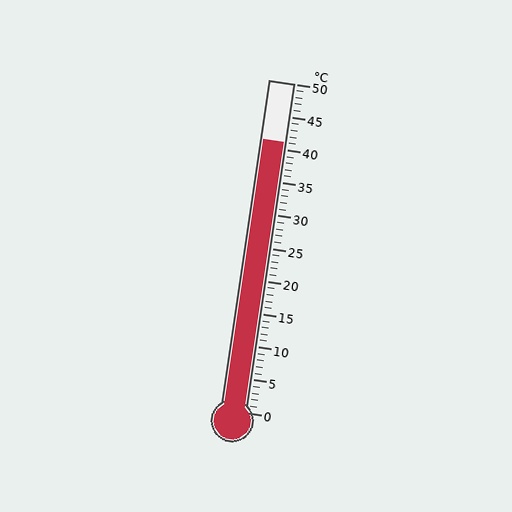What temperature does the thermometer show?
The thermometer shows approximately 41°C.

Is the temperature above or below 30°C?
The temperature is above 30°C.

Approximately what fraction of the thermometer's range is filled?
The thermometer is filled to approximately 80% of its range.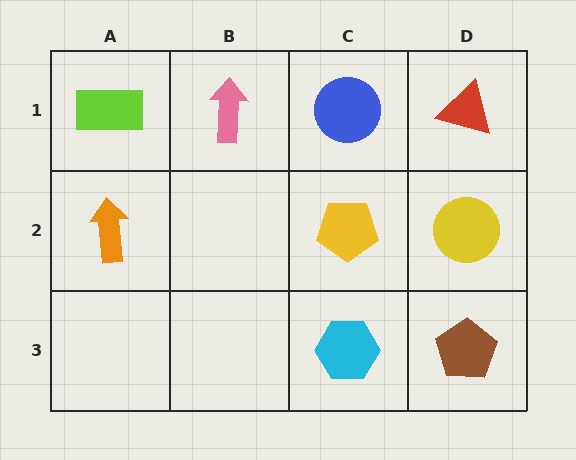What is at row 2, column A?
An orange arrow.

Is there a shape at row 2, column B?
No, that cell is empty.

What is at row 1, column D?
A red triangle.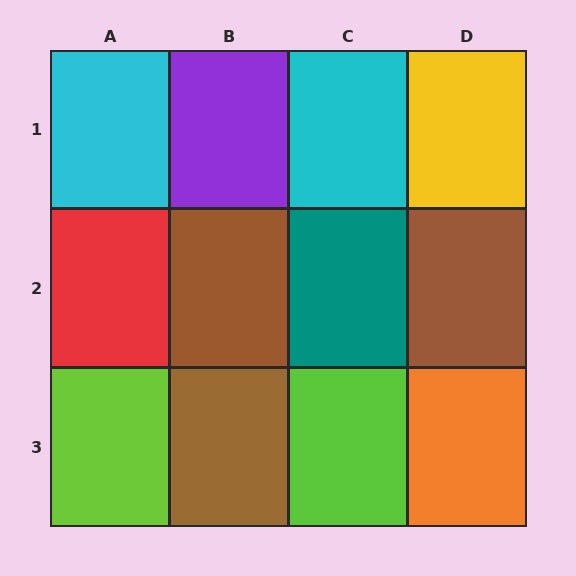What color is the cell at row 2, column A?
Red.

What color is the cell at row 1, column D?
Yellow.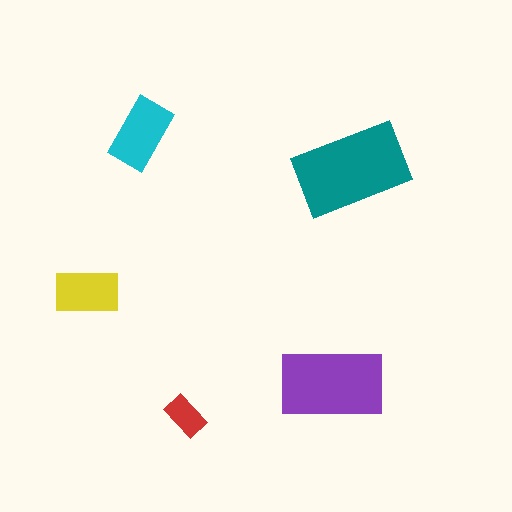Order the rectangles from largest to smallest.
the teal one, the purple one, the cyan one, the yellow one, the red one.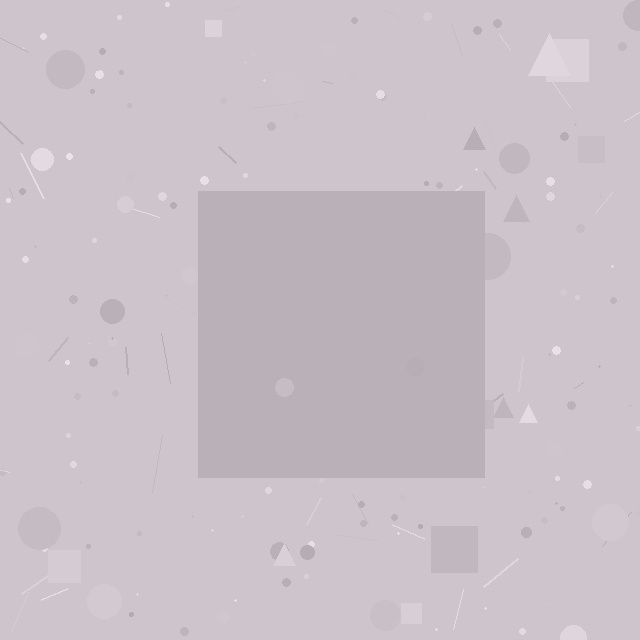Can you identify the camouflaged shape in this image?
The camouflaged shape is a square.